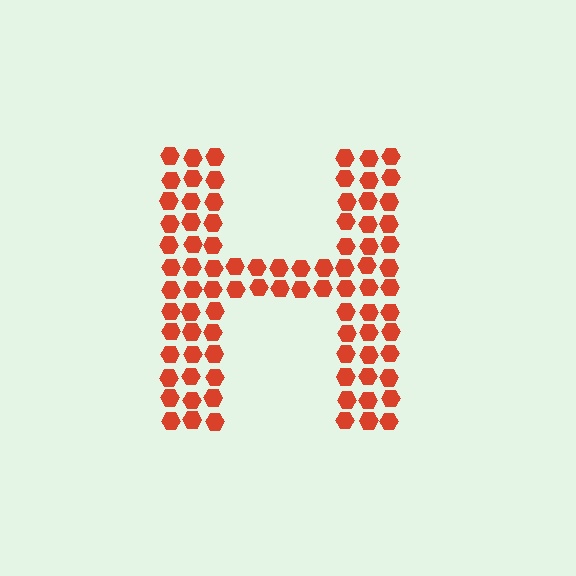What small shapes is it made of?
It is made of small hexagons.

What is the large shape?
The large shape is the letter H.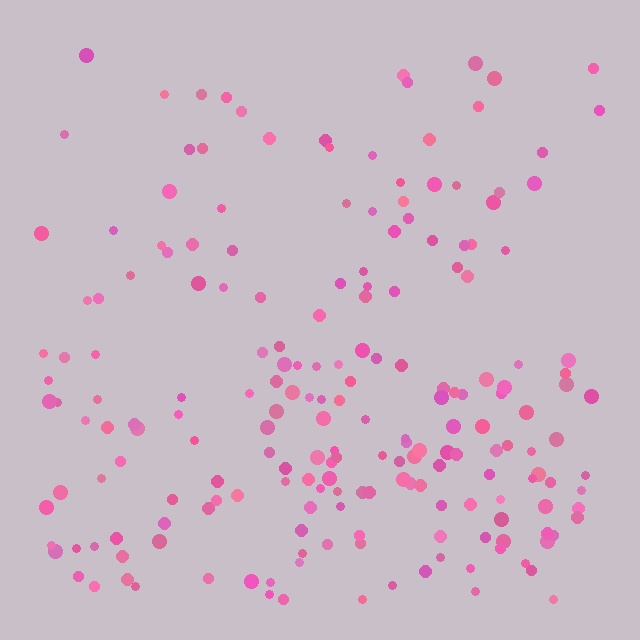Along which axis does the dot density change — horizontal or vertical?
Vertical.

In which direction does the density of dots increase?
From top to bottom, with the bottom side densest.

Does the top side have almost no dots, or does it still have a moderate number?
Still a moderate number, just noticeably fewer than the bottom.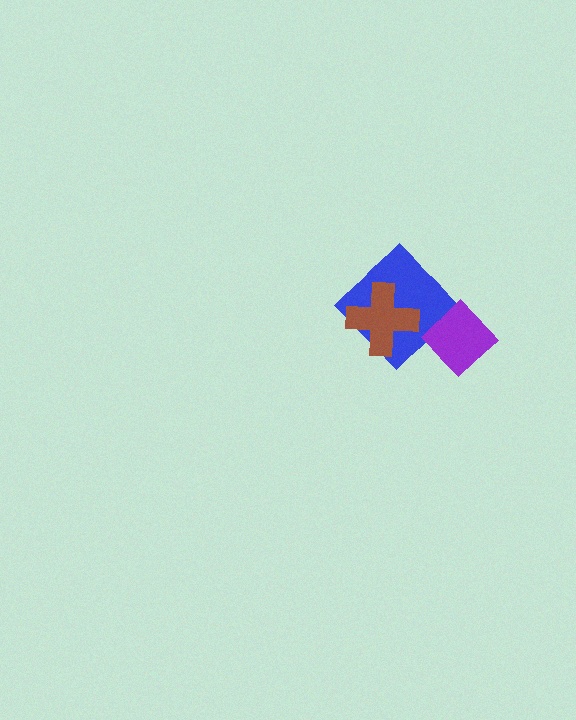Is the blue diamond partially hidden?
Yes, it is partially covered by another shape.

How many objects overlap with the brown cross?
1 object overlaps with the brown cross.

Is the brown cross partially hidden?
No, no other shape covers it.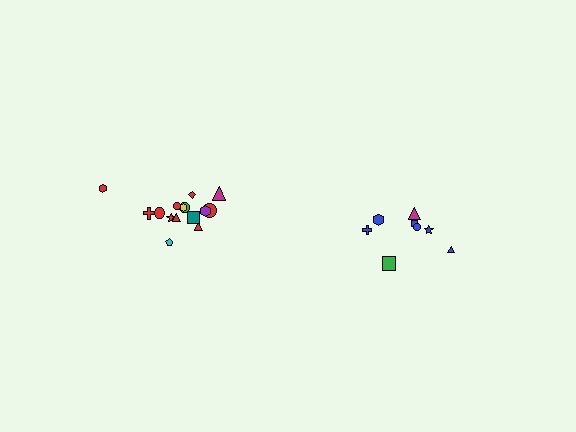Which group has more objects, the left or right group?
The left group.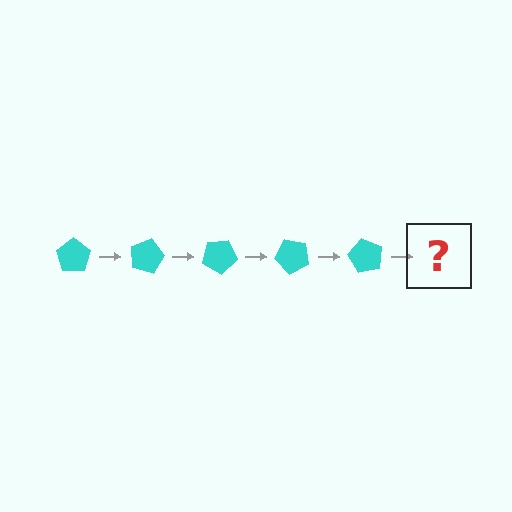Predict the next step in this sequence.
The next step is a cyan pentagon rotated 75 degrees.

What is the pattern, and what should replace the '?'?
The pattern is that the pentagon rotates 15 degrees each step. The '?' should be a cyan pentagon rotated 75 degrees.